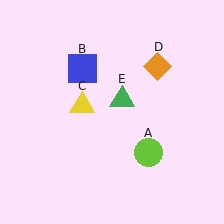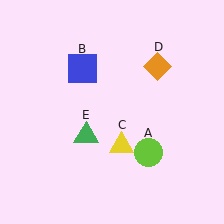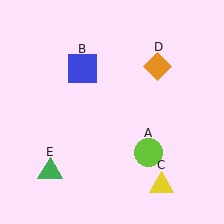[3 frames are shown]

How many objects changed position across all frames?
2 objects changed position: yellow triangle (object C), green triangle (object E).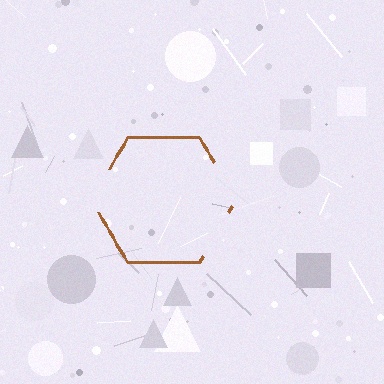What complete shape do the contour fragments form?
The contour fragments form a hexagon.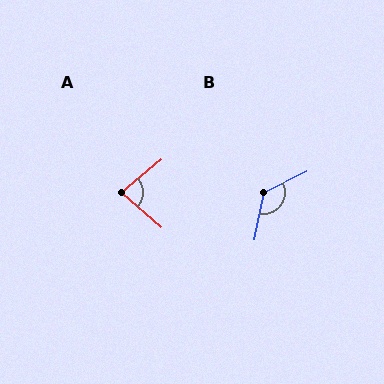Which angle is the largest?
B, at approximately 128 degrees.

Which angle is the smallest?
A, at approximately 80 degrees.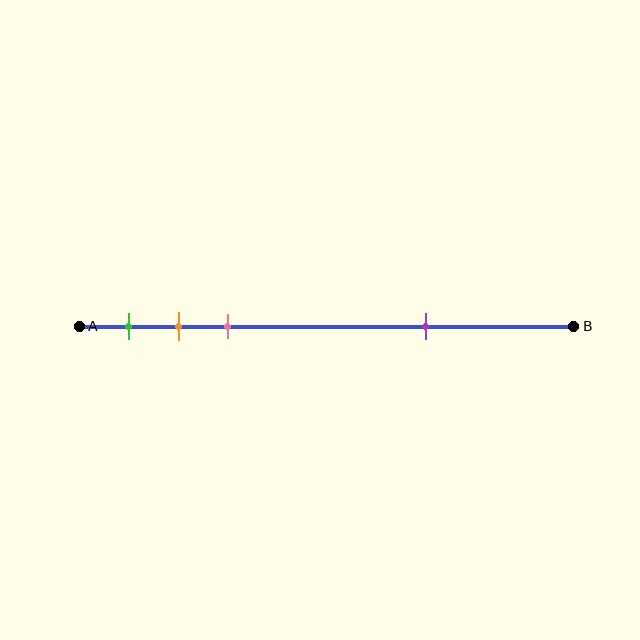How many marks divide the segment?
There are 4 marks dividing the segment.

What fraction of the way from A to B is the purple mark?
The purple mark is approximately 70% (0.7) of the way from A to B.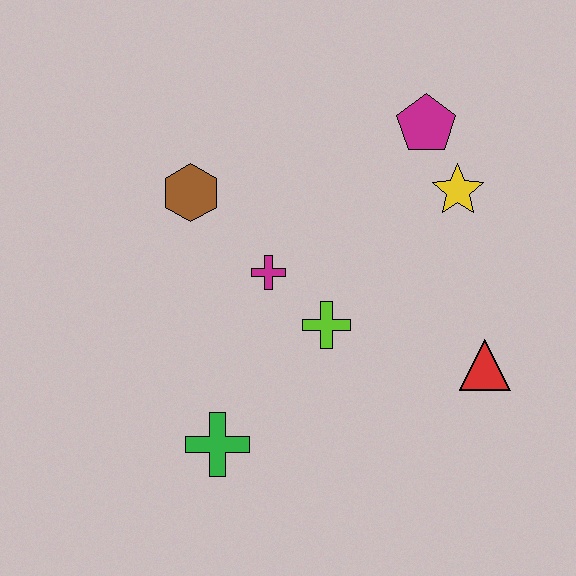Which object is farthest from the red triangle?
The brown hexagon is farthest from the red triangle.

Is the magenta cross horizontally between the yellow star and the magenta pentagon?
No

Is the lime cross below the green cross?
No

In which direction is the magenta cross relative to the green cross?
The magenta cross is above the green cross.